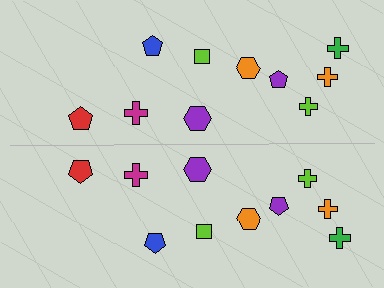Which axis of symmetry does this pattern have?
The pattern has a horizontal axis of symmetry running through the center of the image.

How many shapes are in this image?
There are 20 shapes in this image.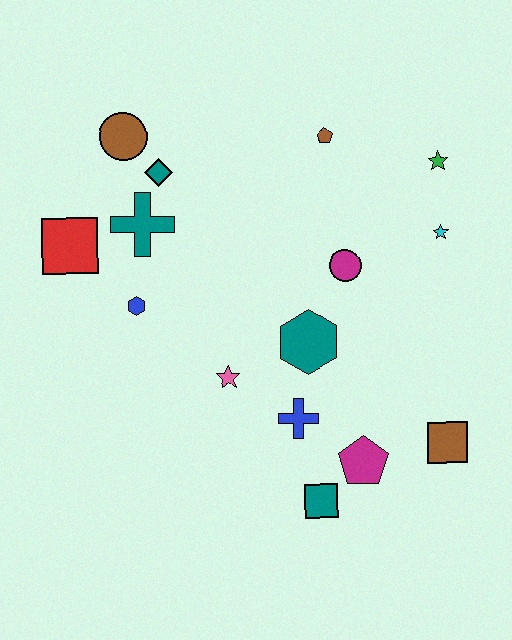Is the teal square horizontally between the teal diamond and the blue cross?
No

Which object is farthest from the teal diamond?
The brown square is farthest from the teal diamond.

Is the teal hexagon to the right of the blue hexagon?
Yes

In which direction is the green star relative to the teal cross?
The green star is to the right of the teal cross.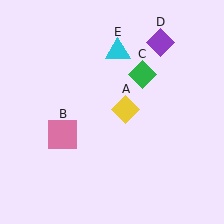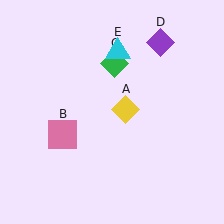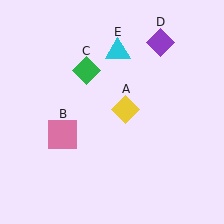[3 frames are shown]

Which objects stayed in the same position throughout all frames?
Yellow diamond (object A) and pink square (object B) and purple diamond (object D) and cyan triangle (object E) remained stationary.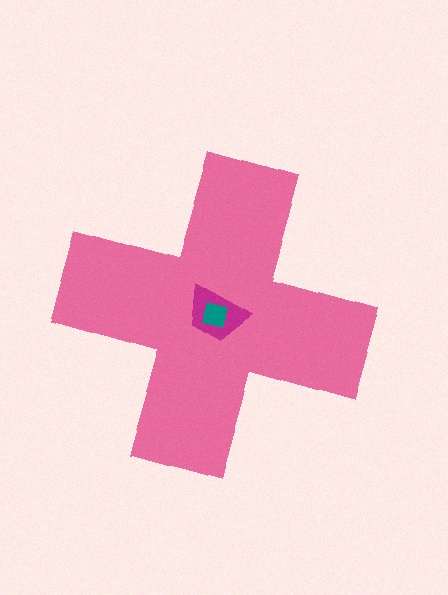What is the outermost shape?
The pink cross.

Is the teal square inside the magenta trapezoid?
Yes.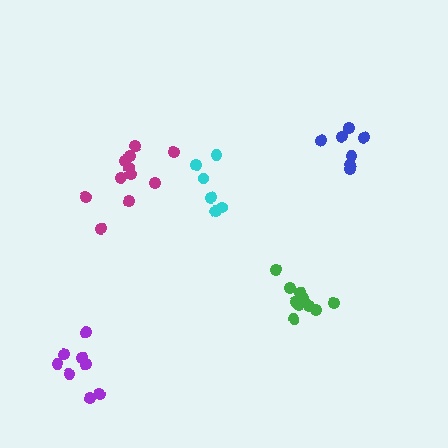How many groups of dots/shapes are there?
There are 5 groups.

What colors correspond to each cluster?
The clusters are colored: cyan, green, blue, magenta, purple.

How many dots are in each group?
Group 1: 6 dots, Group 2: 10 dots, Group 3: 7 dots, Group 4: 11 dots, Group 5: 8 dots (42 total).